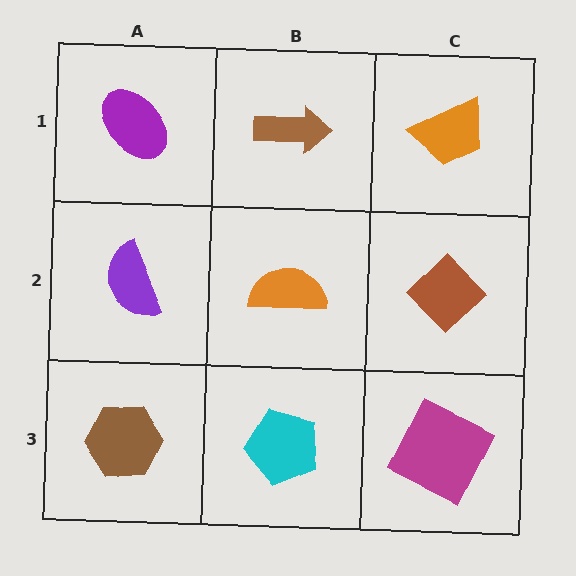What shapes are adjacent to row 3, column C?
A brown diamond (row 2, column C), a cyan pentagon (row 3, column B).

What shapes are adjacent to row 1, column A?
A purple semicircle (row 2, column A), a brown arrow (row 1, column B).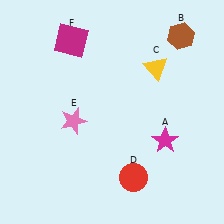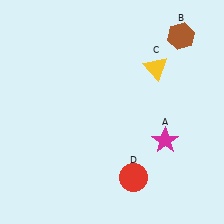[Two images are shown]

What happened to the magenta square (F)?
The magenta square (F) was removed in Image 2. It was in the top-left area of Image 1.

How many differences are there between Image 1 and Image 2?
There are 2 differences between the two images.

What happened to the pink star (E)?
The pink star (E) was removed in Image 2. It was in the bottom-left area of Image 1.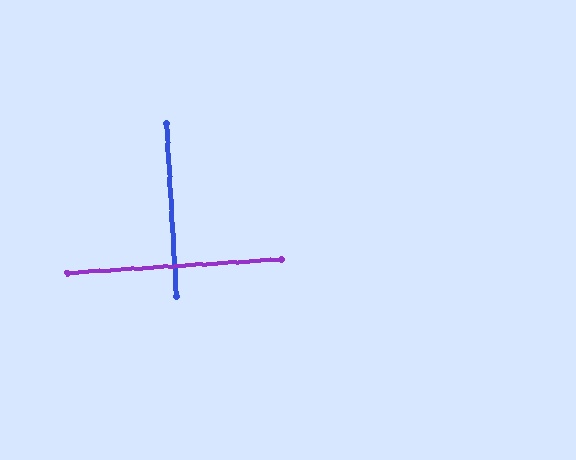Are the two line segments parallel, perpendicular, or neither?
Perpendicular — they meet at approximately 90°.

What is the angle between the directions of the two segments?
Approximately 90 degrees.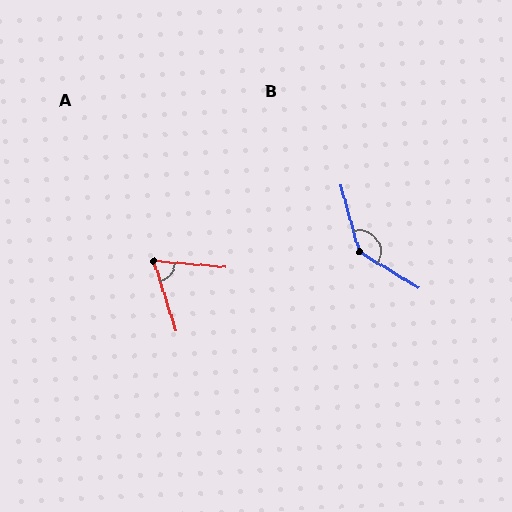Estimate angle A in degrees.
Approximately 67 degrees.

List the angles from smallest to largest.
A (67°), B (137°).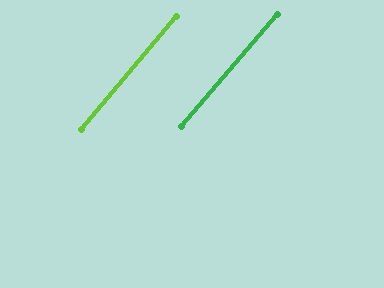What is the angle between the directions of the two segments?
Approximately 0 degrees.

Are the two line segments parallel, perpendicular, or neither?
Parallel — their directions differ by only 0.2°.